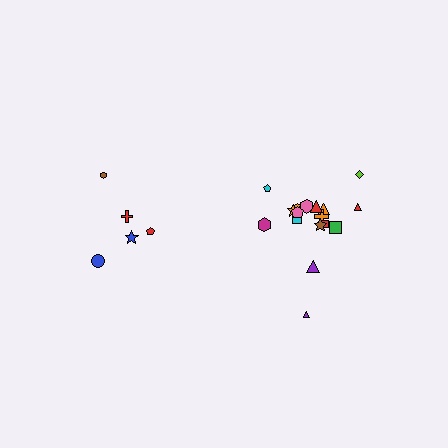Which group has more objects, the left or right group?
The right group.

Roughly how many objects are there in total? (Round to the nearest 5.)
Roughly 25 objects in total.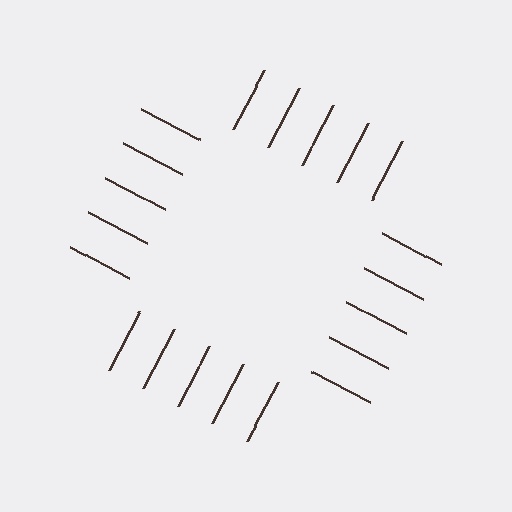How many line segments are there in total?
20 — 5 along each of the 4 edges.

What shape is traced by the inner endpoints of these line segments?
An illusory square — the line segments terminate on its edges but no continuous stroke is drawn.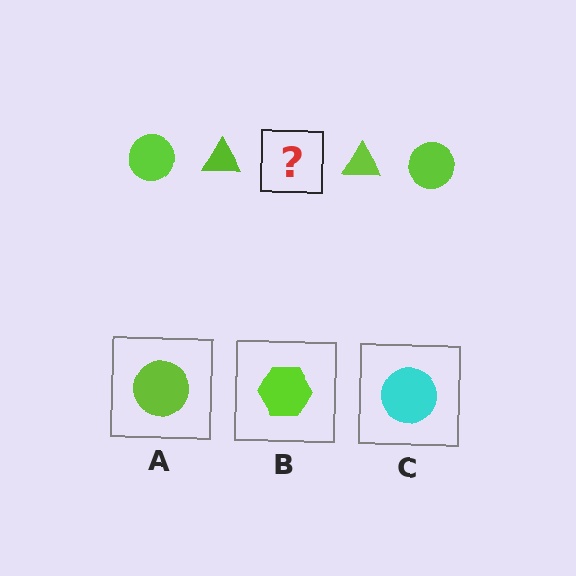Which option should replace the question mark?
Option A.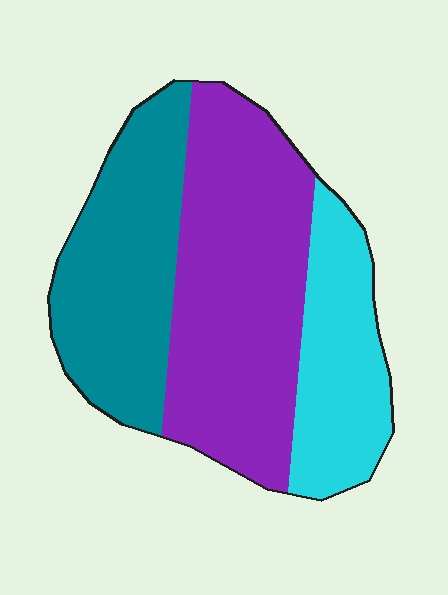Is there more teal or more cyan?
Teal.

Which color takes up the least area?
Cyan, at roughly 25%.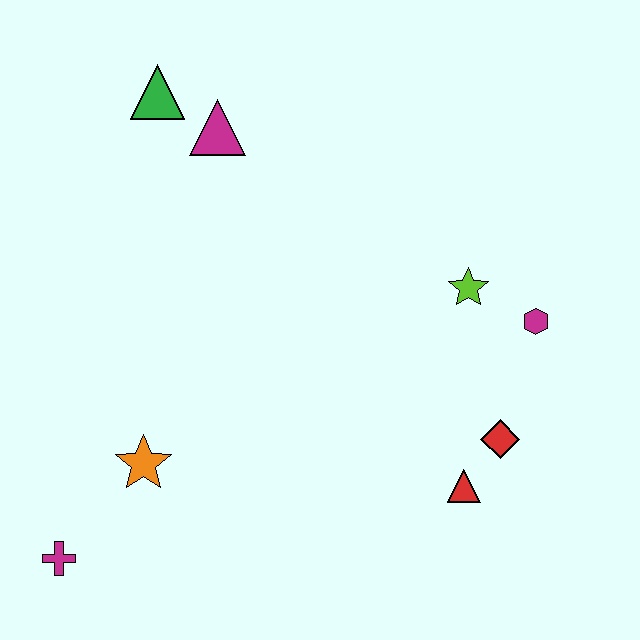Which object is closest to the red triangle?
The red diamond is closest to the red triangle.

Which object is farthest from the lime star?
The magenta cross is farthest from the lime star.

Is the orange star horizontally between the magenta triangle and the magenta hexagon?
No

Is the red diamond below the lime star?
Yes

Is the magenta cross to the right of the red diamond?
No